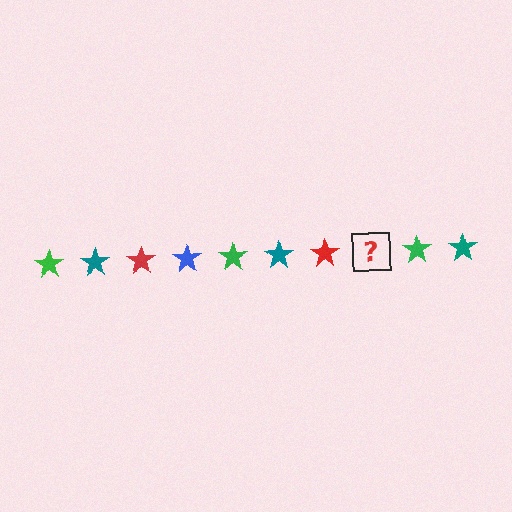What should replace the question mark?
The question mark should be replaced with a blue star.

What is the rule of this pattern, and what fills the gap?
The rule is that the pattern cycles through green, teal, red, blue stars. The gap should be filled with a blue star.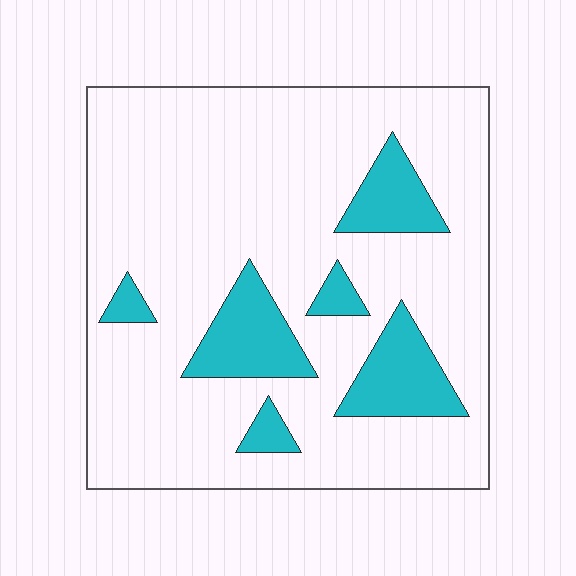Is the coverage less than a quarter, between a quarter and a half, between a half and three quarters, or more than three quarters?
Less than a quarter.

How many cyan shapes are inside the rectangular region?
6.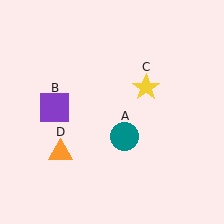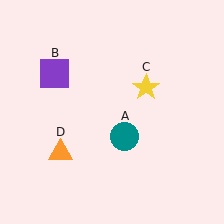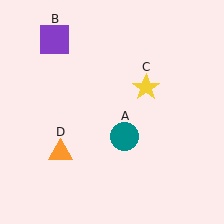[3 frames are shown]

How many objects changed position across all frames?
1 object changed position: purple square (object B).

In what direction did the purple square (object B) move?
The purple square (object B) moved up.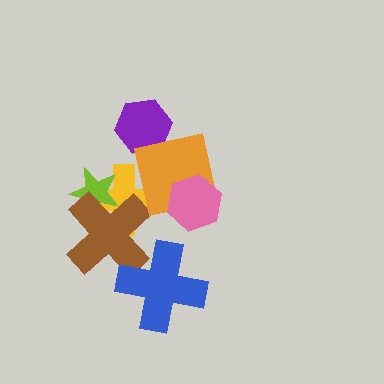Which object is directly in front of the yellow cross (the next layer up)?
The lime star is directly in front of the yellow cross.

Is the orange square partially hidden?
Yes, it is partially covered by another shape.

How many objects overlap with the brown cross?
3 objects overlap with the brown cross.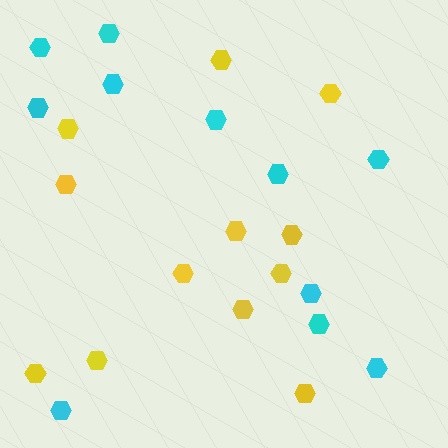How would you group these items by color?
There are 2 groups: one group of yellow hexagons (12) and one group of cyan hexagons (11).